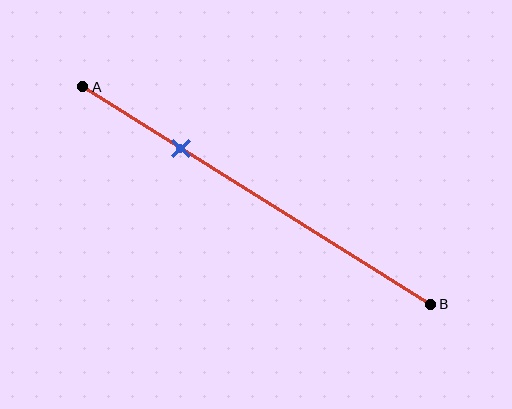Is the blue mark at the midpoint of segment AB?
No, the mark is at about 30% from A, not at the 50% midpoint.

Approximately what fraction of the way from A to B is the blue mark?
The blue mark is approximately 30% of the way from A to B.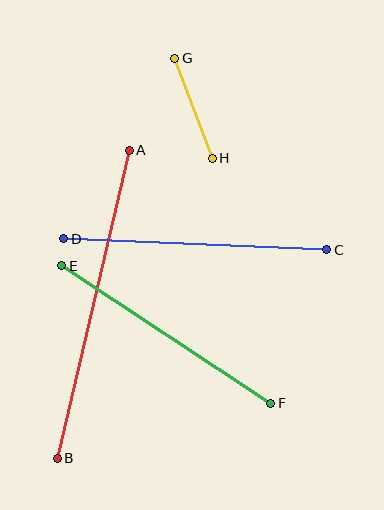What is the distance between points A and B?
The distance is approximately 316 pixels.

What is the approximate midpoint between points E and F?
The midpoint is at approximately (166, 334) pixels.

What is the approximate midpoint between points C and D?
The midpoint is at approximately (195, 244) pixels.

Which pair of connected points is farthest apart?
Points A and B are farthest apart.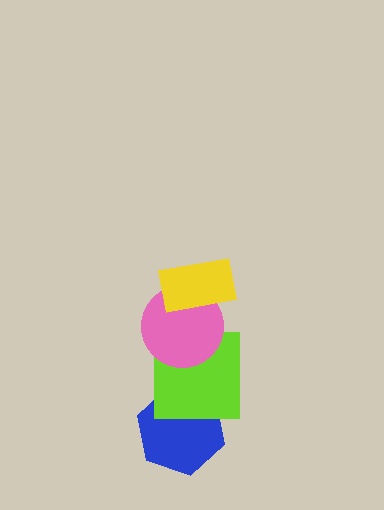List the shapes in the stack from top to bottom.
From top to bottom: the yellow rectangle, the pink circle, the lime square, the blue hexagon.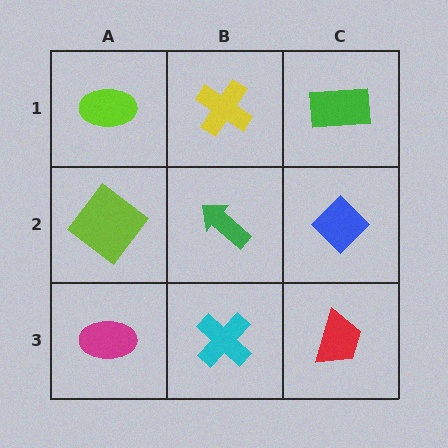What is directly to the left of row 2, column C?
A green arrow.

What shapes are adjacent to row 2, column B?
A yellow cross (row 1, column B), a cyan cross (row 3, column B), a lime diamond (row 2, column A), a blue diamond (row 2, column C).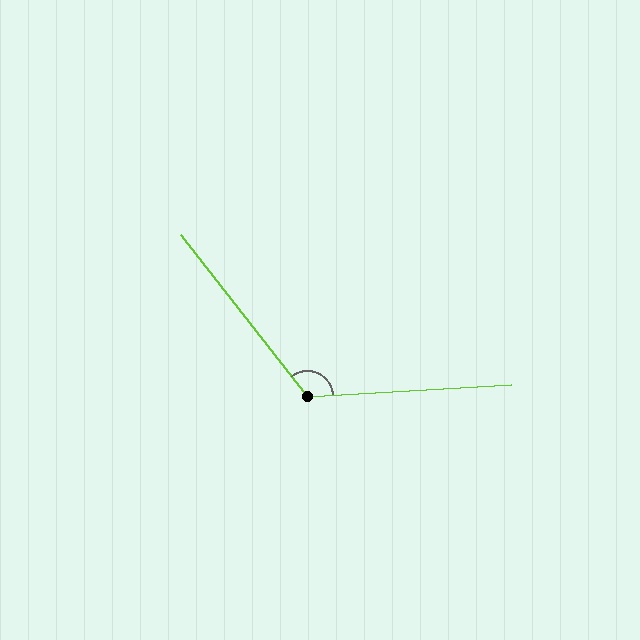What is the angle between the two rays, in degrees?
Approximately 125 degrees.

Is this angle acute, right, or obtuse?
It is obtuse.